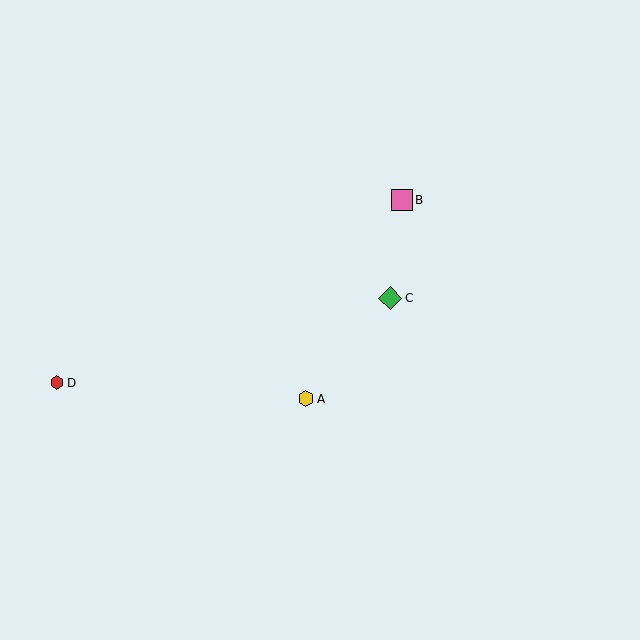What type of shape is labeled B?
Shape B is a pink square.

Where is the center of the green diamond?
The center of the green diamond is at (390, 298).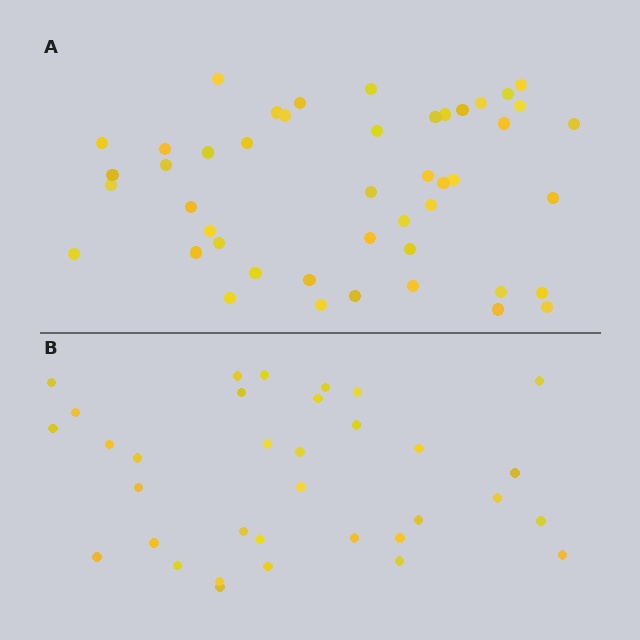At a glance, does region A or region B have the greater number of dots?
Region A (the top region) has more dots.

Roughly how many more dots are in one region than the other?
Region A has roughly 12 or so more dots than region B.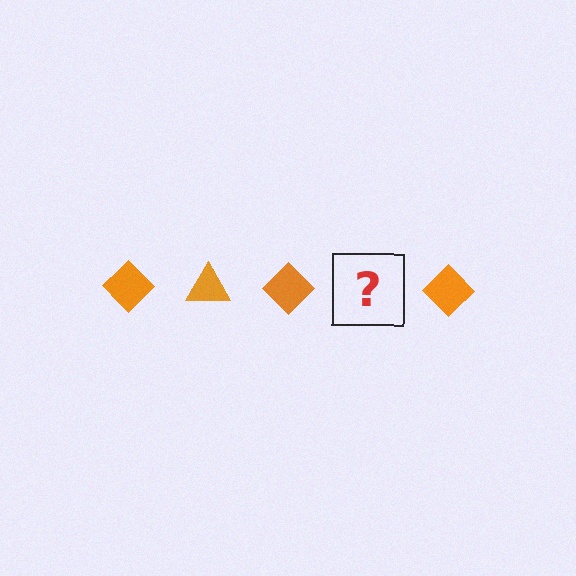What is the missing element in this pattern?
The missing element is an orange triangle.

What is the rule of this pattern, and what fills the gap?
The rule is that the pattern cycles through diamond, triangle shapes in orange. The gap should be filled with an orange triangle.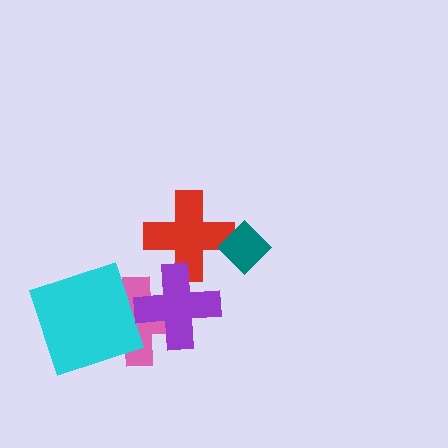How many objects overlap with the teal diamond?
1 object overlaps with the teal diamond.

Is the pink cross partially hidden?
Yes, it is partially covered by another shape.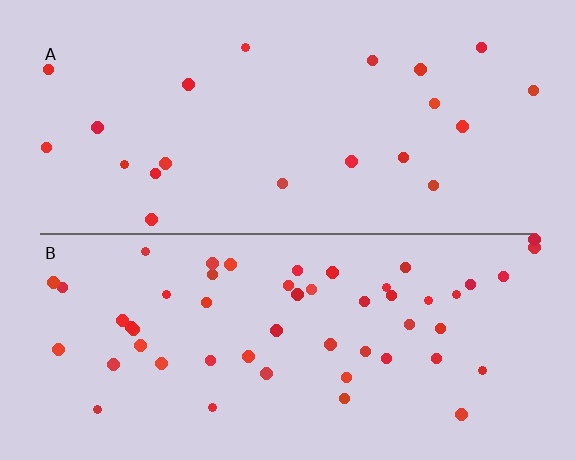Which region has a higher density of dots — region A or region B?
B (the bottom).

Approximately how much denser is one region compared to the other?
Approximately 2.6× — region B over region A.